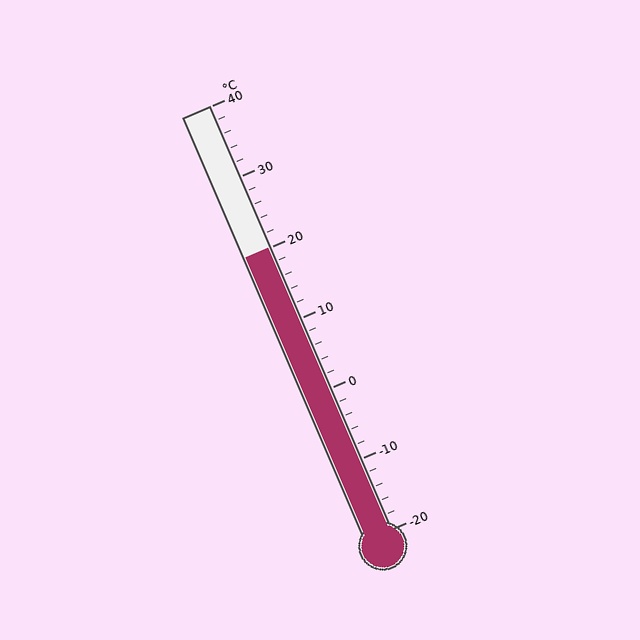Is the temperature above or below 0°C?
The temperature is above 0°C.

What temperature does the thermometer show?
The thermometer shows approximately 20°C.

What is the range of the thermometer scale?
The thermometer scale ranges from -20°C to 40°C.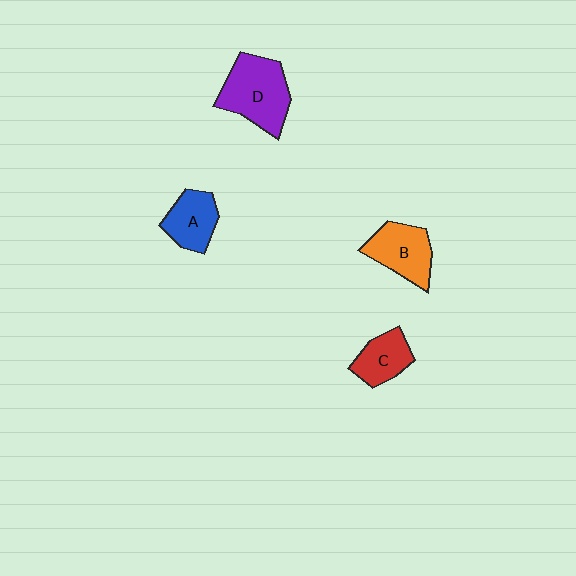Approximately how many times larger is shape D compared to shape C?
Approximately 1.8 times.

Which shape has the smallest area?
Shape C (red).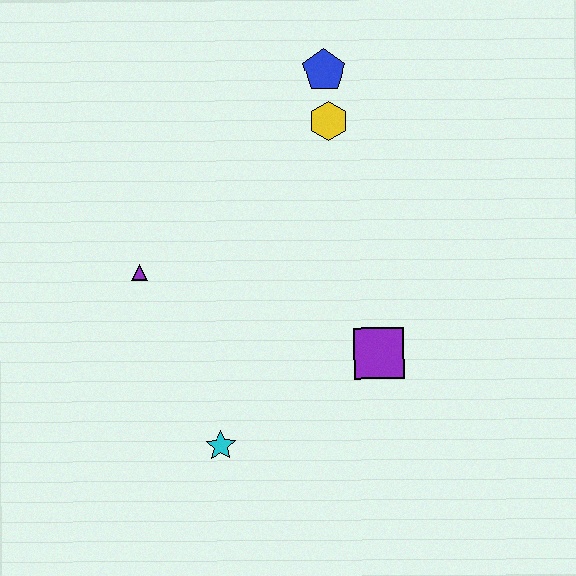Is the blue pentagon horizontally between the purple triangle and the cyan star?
No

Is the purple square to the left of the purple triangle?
No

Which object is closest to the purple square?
The cyan star is closest to the purple square.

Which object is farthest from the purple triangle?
The blue pentagon is farthest from the purple triangle.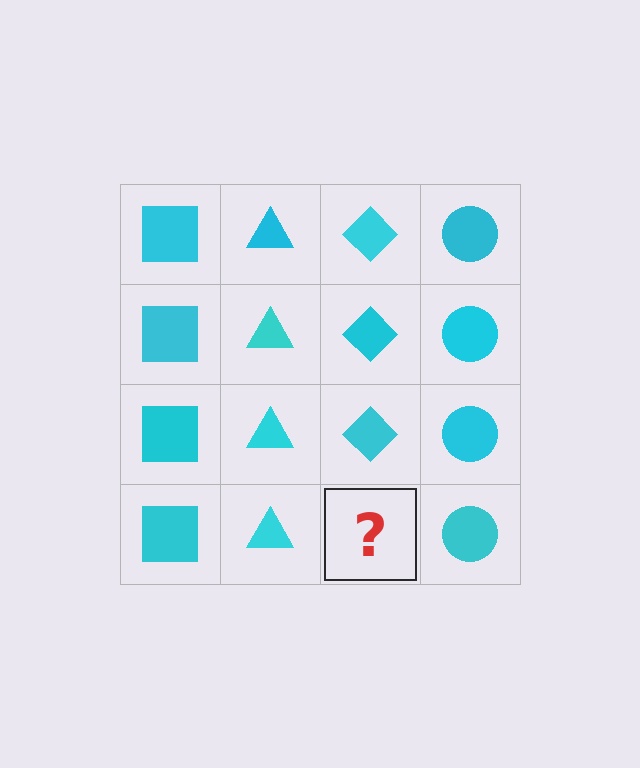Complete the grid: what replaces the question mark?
The question mark should be replaced with a cyan diamond.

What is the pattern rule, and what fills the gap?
The rule is that each column has a consistent shape. The gap should be filled with a cyan diamond.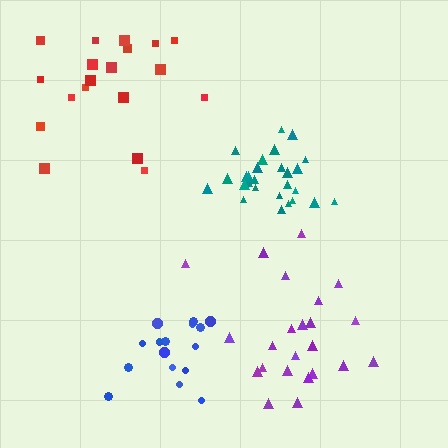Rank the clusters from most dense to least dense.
teal, blue, purple, red.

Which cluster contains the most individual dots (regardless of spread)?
Teal (28).